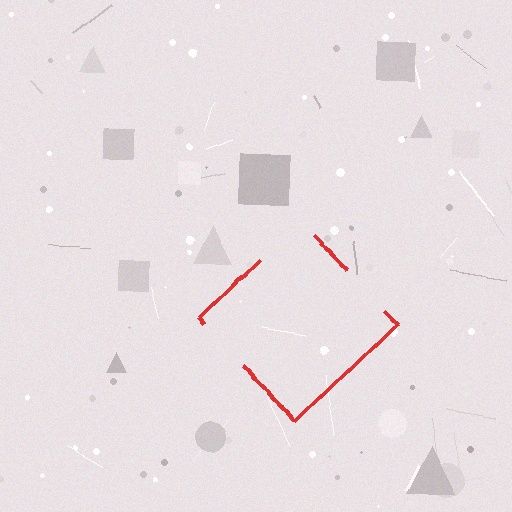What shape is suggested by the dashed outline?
The dashed outline suggests a diamond.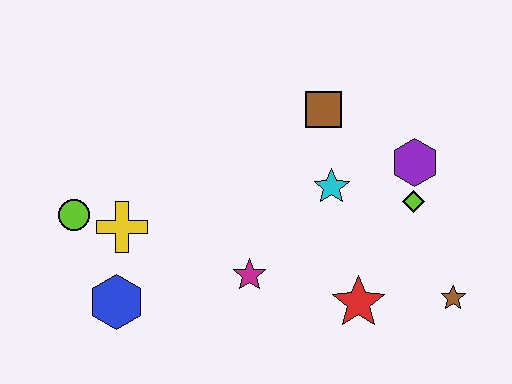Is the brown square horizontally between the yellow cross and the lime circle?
No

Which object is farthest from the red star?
The lime circle is farthest from the red star.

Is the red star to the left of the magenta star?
No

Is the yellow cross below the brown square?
Yes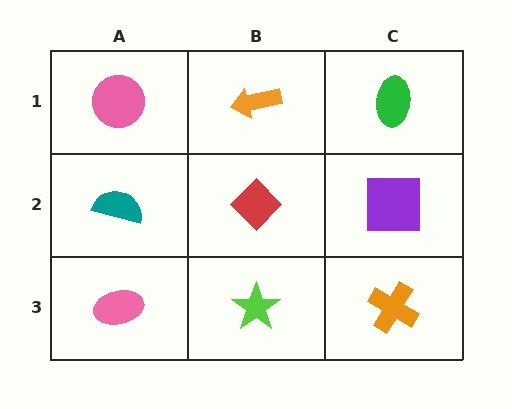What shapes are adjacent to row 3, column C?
A purple square (row 2, column C), a lime star (row 3, column B).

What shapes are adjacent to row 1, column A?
A teal semicircle (row 2, column A), an orange arrow (row 1, column B).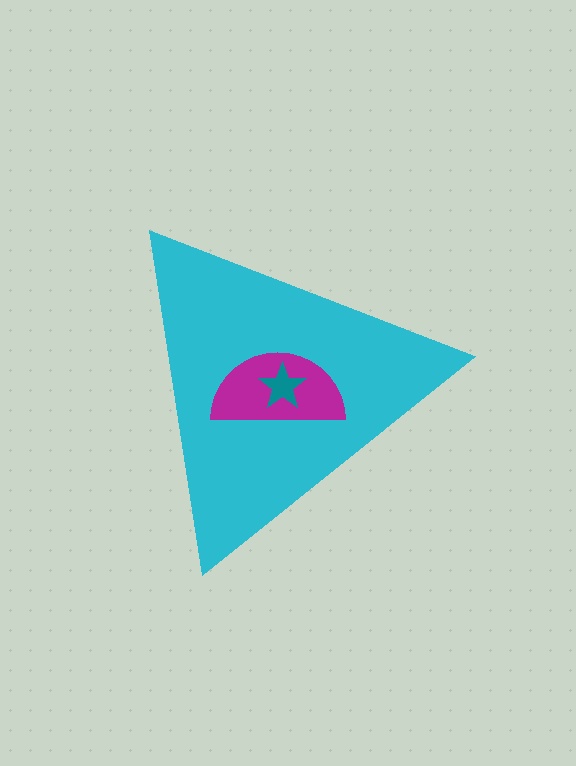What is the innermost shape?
The teal star.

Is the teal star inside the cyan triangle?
Yes.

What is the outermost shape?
The cyan triangle.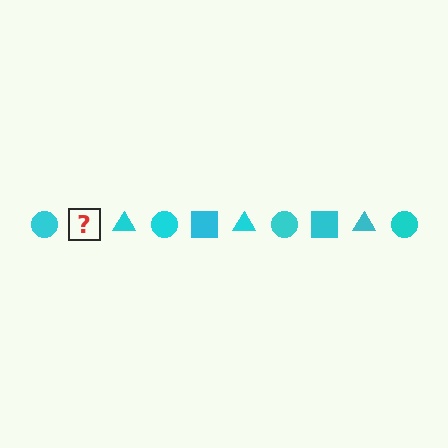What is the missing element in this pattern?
The missing element is a cyan square.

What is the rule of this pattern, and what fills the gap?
The rule is that the pattern cycles through circle, square, triangle shapes in cyan. The gap should be filled with a cyan square.